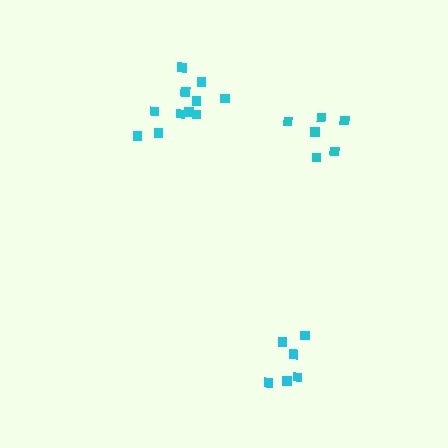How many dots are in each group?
Group 1: 6 dots, Group 2: 11 dots, Group 3: 6 dots (23 total).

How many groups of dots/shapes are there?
There are 3 groups.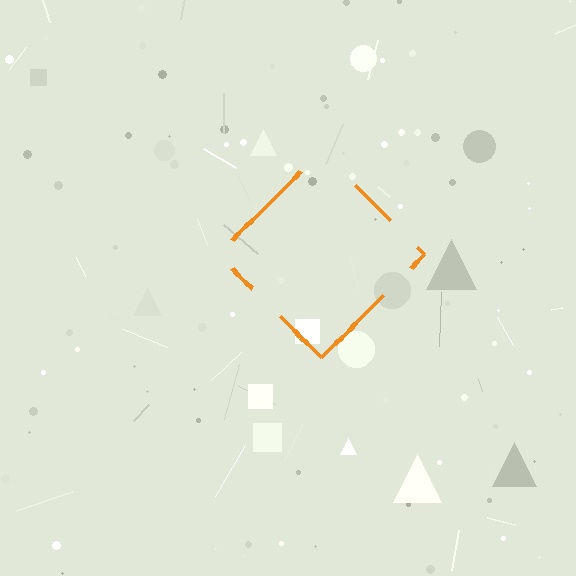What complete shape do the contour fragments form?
The contour fragments form a diamond.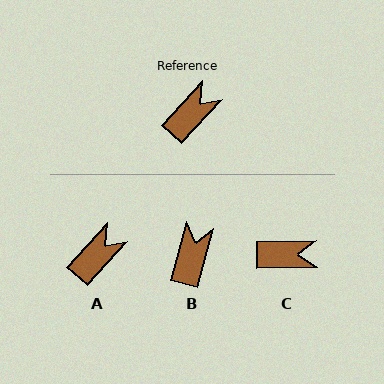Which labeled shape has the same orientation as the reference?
A.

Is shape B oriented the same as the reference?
No, it is off by about 27 degrees.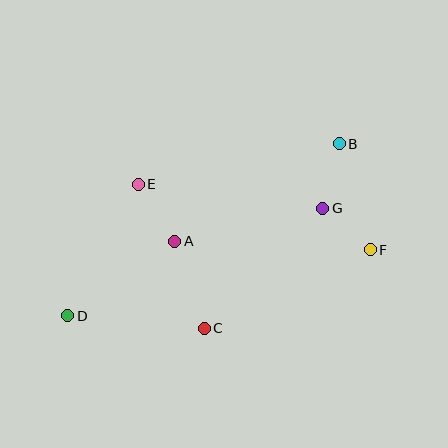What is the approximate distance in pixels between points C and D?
The distance between C and D is approximately 137 pixels.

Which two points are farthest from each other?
Points B and D are farthest from each other.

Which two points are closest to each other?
Points F and G are closest to each other.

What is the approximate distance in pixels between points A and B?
The distance between A and B is approximately 191 pixels.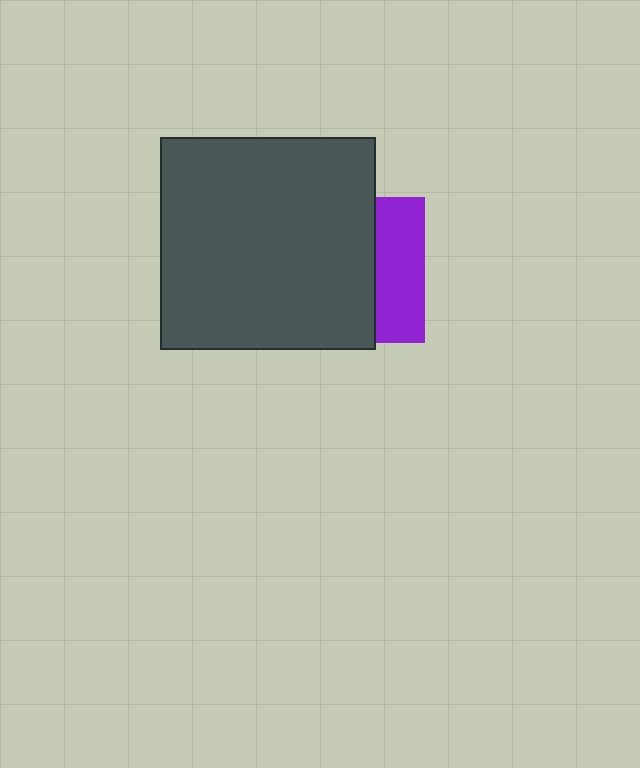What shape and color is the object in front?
The object in front is a dark gray rectangle.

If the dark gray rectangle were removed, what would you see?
You would see the complete purple square.